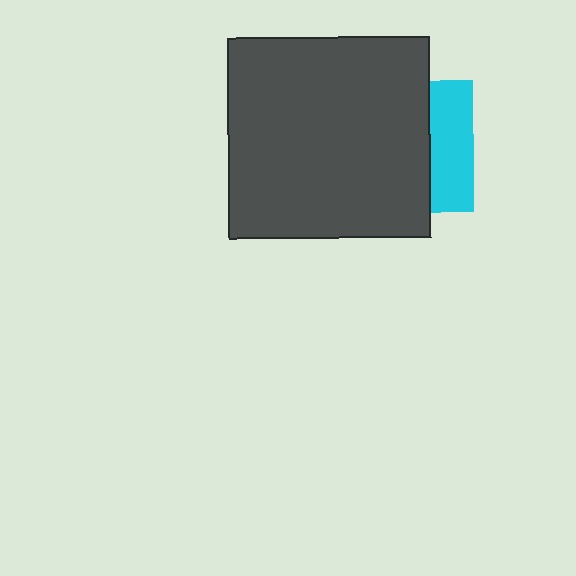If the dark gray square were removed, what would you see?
You would see the complete cyan square.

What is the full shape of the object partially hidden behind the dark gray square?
The partially hidden object is a cyan square.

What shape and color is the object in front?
The object in front is a dark gray square.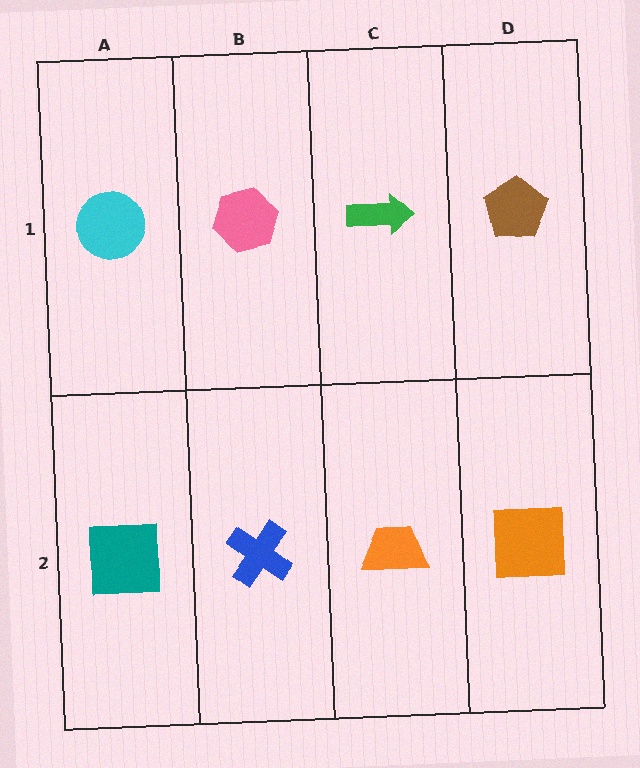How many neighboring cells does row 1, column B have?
3.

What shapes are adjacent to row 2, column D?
A brown pentagon (row 1, column D), an orange trapezoid (row 2, column C).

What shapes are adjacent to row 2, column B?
A pink hexagon (row 1, column B), a teal square (row 2, column A), an orange trapezoid (row 2, column C).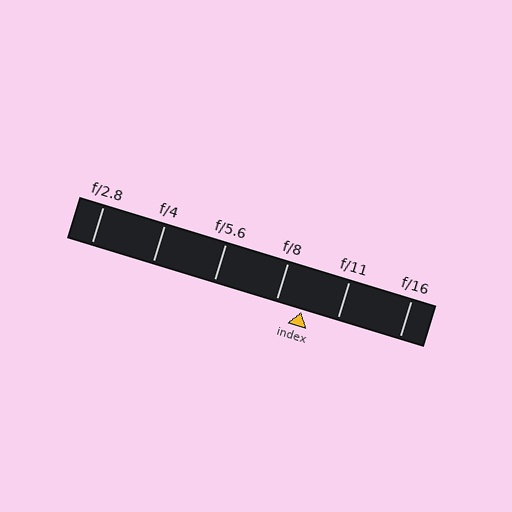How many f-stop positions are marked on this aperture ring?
There are 6 f-stop positions marked.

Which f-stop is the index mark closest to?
The index mark is closest to f/8.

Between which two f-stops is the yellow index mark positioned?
The index mark is between f/8 and f/11.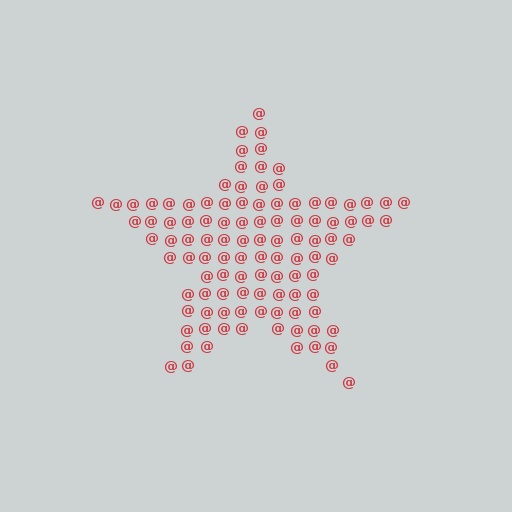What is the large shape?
The large shape is a star.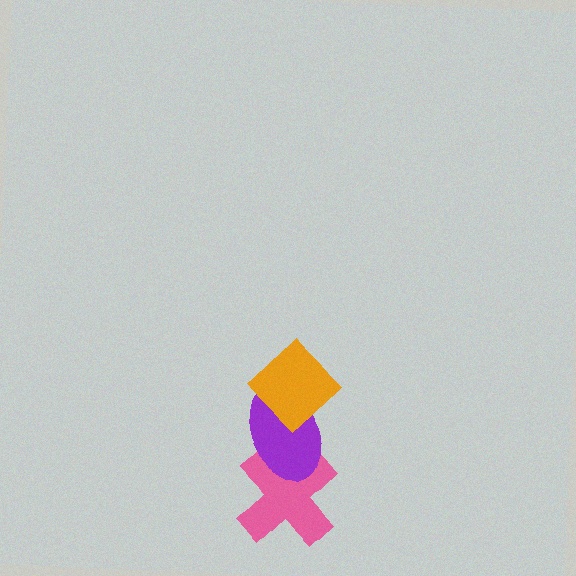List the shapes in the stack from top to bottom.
From top to bottom: the orange diamond, the purple ellipse, the pink cross.